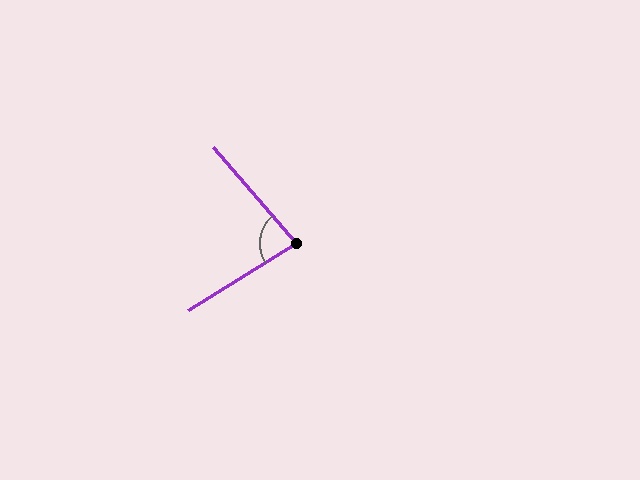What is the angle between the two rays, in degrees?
Approximately 81 degrees.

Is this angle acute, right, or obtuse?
It is acute.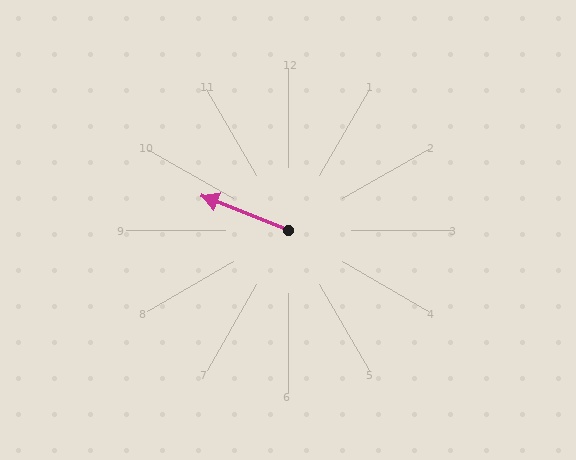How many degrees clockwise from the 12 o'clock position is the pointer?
Approximately 292 degrees.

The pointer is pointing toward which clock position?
Roughly 10 o'clock.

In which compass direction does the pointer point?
West.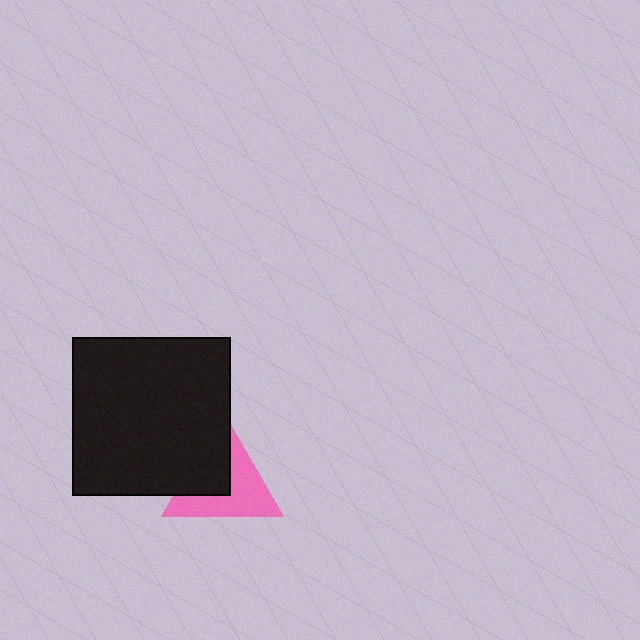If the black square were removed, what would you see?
You would see the complete pink triangle.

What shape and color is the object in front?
The object in front is a black square.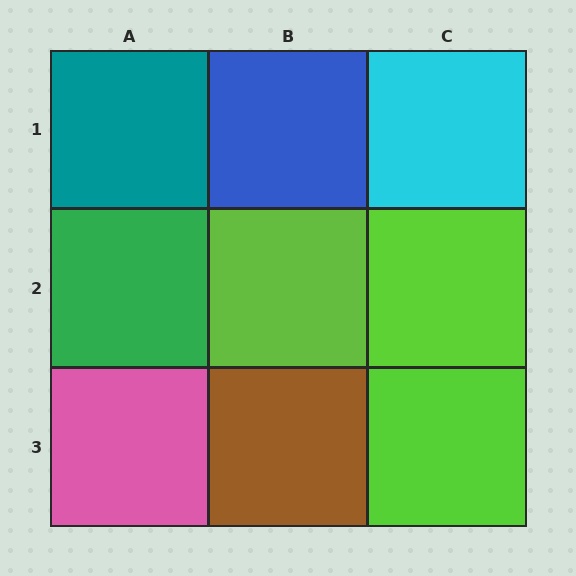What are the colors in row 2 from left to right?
Green, lime, lime.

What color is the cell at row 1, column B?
Blue.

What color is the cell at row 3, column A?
Pink.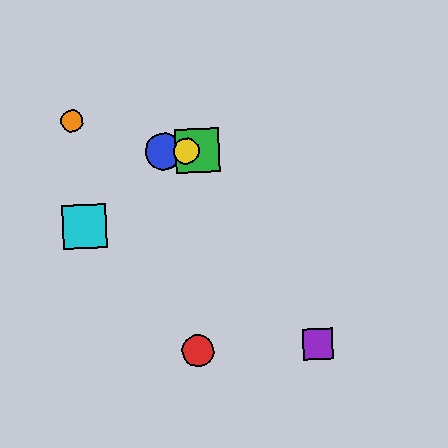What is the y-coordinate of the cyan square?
The cyan square is at y≈226.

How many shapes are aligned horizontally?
3 shapes (the blue circle, the green square, the yellow circle) are aligned horizontally.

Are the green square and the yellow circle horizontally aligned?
Yes, both are at y≈150.